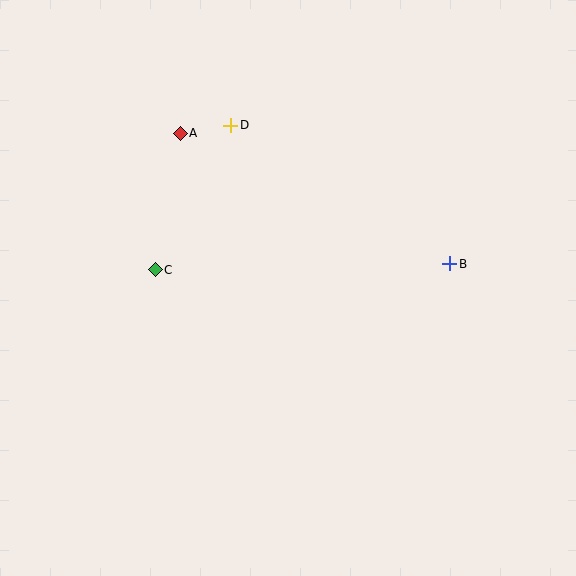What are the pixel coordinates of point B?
Point B is at (450, 264).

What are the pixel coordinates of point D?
Point D is at (231, 125).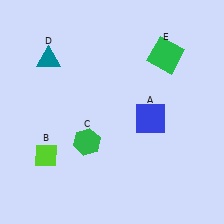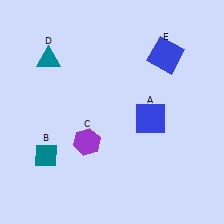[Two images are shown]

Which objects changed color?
B changed from lime to teal. C changed from green to purple. E changed from green to blue.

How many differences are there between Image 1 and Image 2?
There are 3 differences between the two images.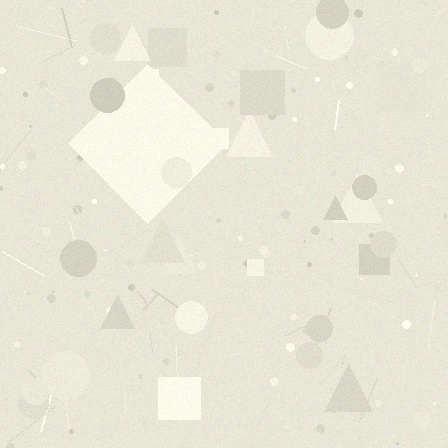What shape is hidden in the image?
A diamond is hidden in the image.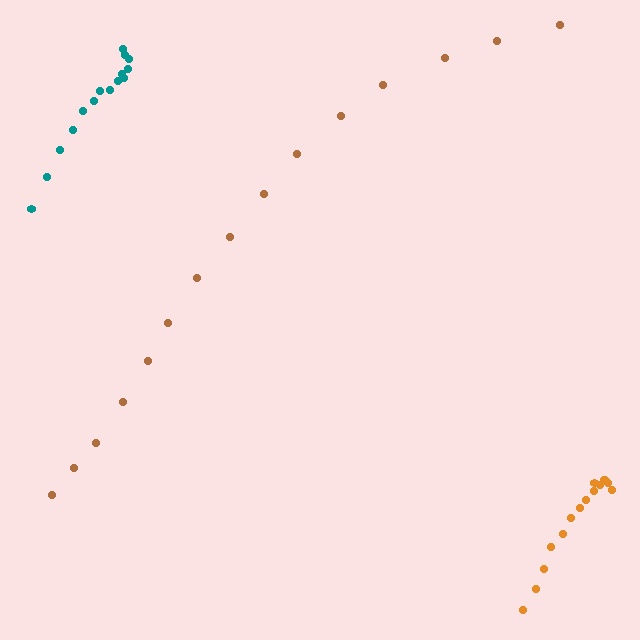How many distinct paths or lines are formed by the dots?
There are 3 distinct paths.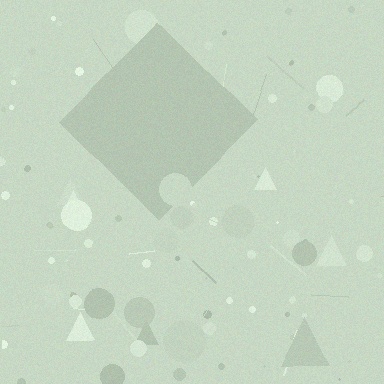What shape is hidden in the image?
A diamond is hidden in the image.